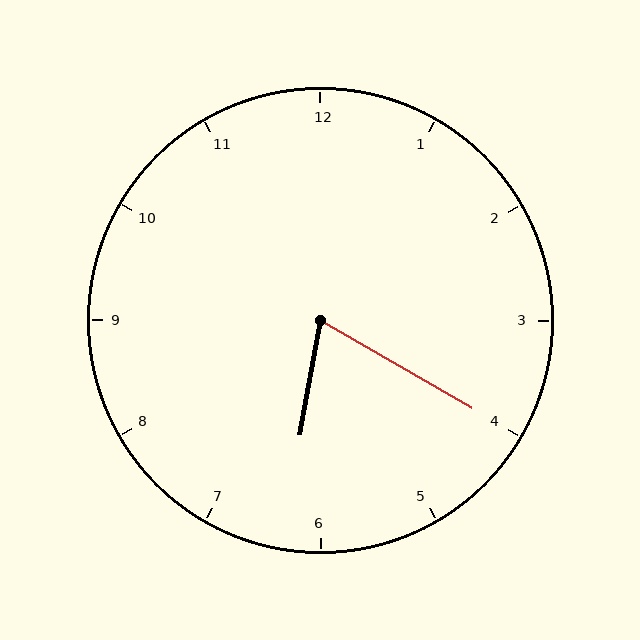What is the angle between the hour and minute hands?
Approximately 70 degrees.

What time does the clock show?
6:20.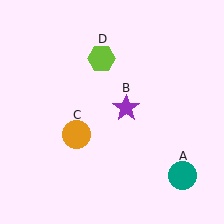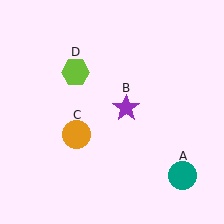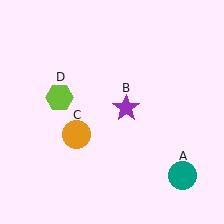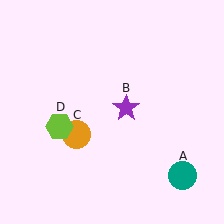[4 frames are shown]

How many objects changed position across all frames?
1 object changed position: lime hexagon (object D).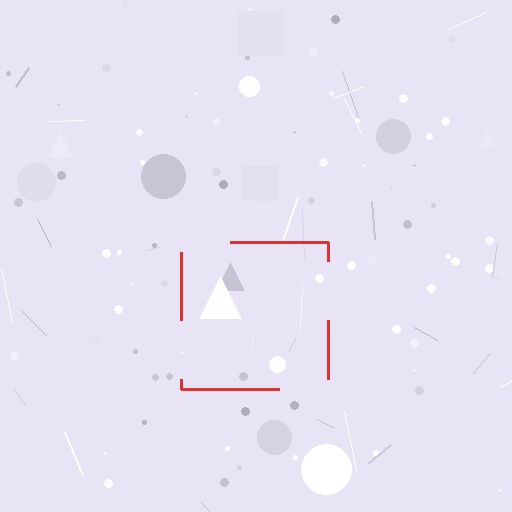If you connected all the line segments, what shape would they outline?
They would outline a square.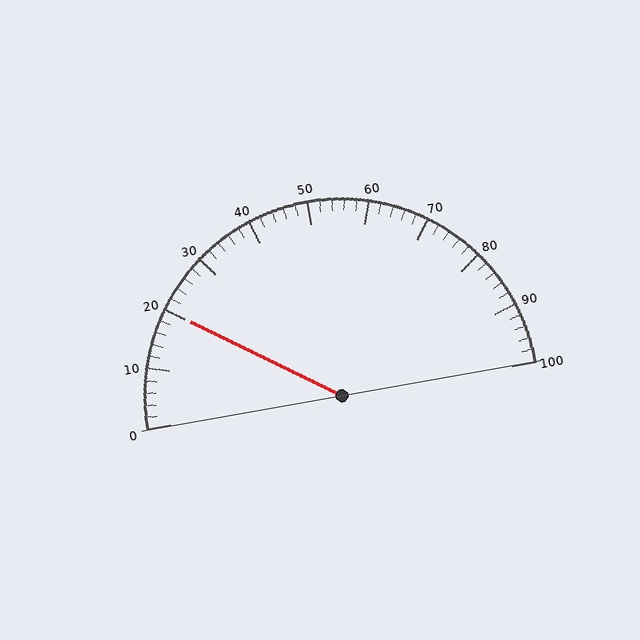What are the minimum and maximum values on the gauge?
The gauge ranges from 0 to 100.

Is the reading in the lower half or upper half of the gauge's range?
The reading is in the lower half of the range (0 to 100).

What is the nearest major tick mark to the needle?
The nearest major tick mark is 20.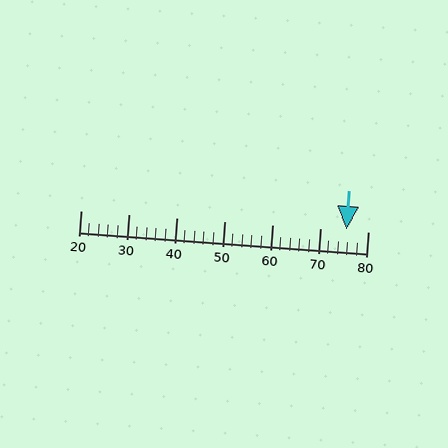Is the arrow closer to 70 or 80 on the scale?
The arrow is closer to 80.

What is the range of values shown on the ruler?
The ruler shows values from 20 to 80.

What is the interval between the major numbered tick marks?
The major tick marks are spaced 10 units apart.